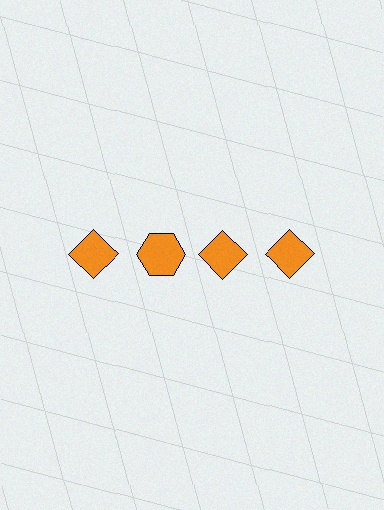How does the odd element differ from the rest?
It has a different shape: hexagon instead of diamond.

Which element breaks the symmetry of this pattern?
The orange hexagon in the top row, second from left column breaks the symmetry. All other shapes are orange diamonds.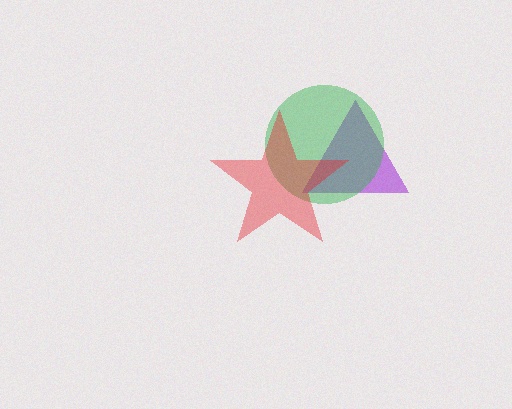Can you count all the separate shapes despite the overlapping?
Yes, there are 3 separate shapes.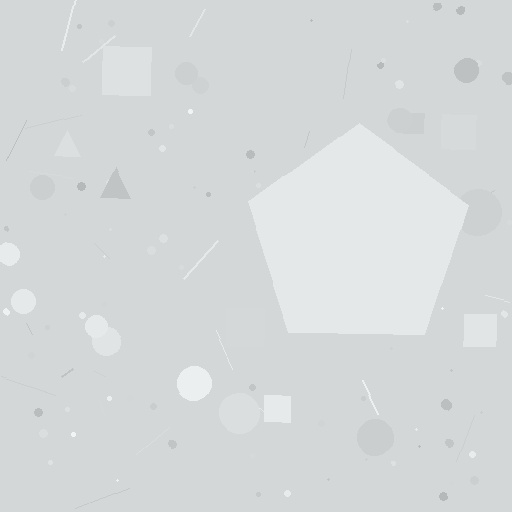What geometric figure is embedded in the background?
A pentagon is embedded in the background.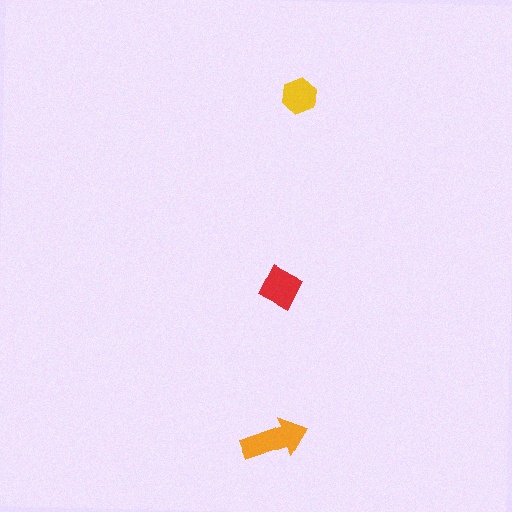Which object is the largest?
The orange arrow.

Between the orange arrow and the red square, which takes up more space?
The orange arrow.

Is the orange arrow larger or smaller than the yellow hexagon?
Larger.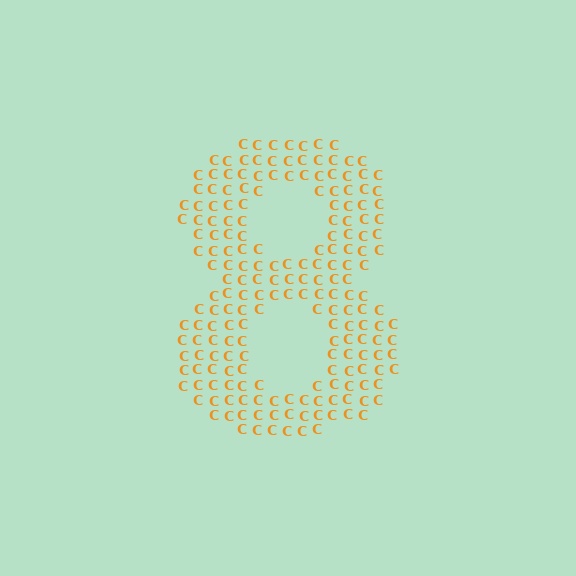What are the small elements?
The small elements are letter C's.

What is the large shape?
The large shape is the digit 8.